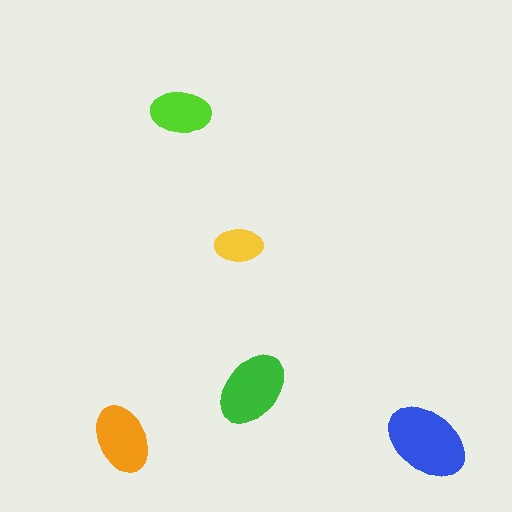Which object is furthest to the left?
The orange ellipse is leftmost.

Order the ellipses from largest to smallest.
the blue one, the green one, the orange one, the lime one, the yellow one.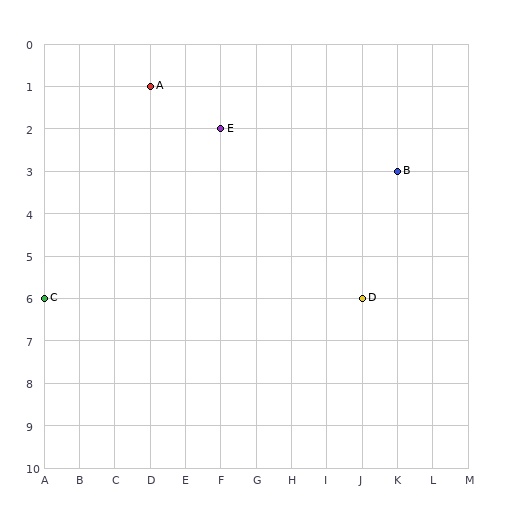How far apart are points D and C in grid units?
Points D and C are 9 columns apart.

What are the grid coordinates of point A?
Point A is at grid coordinates (D, 1).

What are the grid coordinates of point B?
Point B is at grid coordinates (K, 3).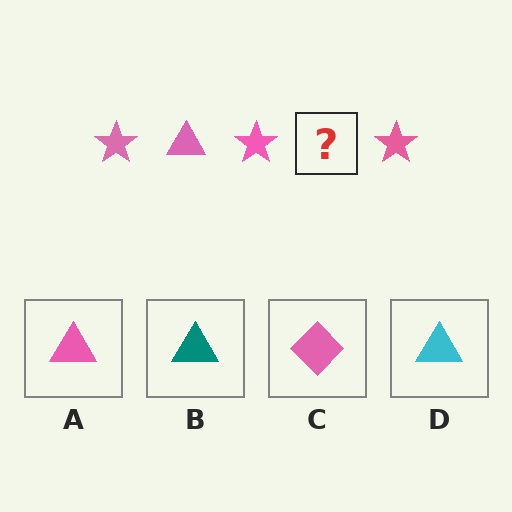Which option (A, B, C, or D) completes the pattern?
A.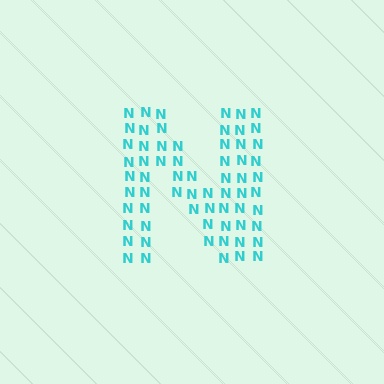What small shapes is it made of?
It is made of small letter N's.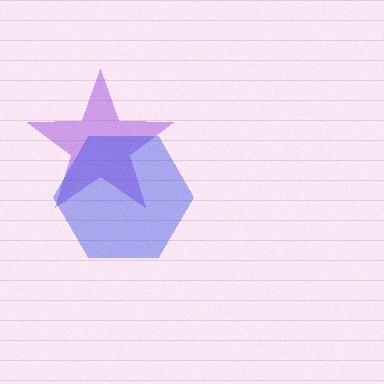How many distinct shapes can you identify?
There are 2 distinct shapes: a purple star, a blue hexagon.